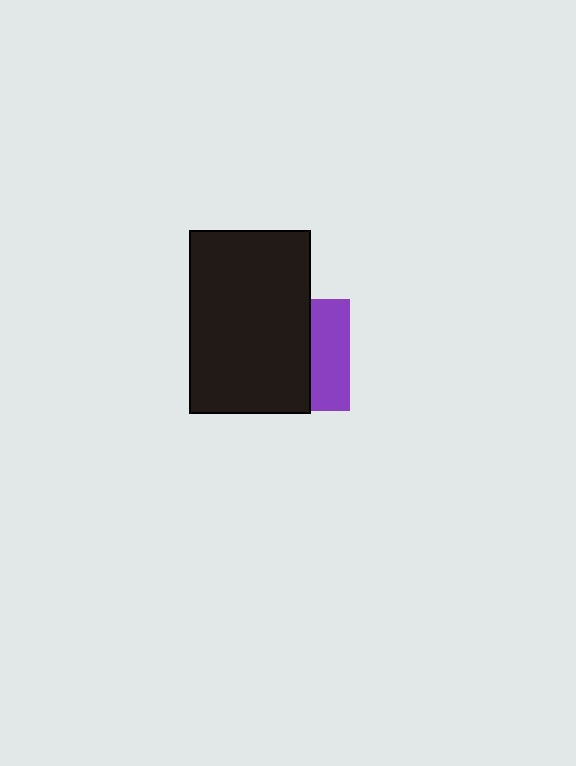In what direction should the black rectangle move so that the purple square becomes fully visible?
The black rectangle should move left. That is the shortest direction to clear the overlap and leave the purple square fully visible.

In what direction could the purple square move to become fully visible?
The purple square could move right. That would shift it out from behind the black rectangle entirely.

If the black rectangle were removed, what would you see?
You would see the complete purple square.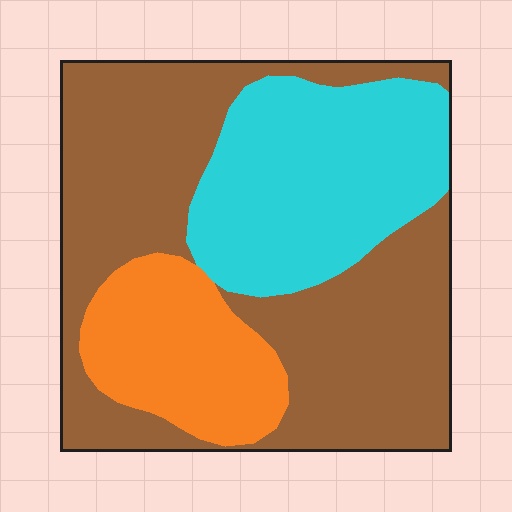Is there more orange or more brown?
Brown.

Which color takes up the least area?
Orange, at roughly 20%.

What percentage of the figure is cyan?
Cyan takes up between a quarter and a half of the figure.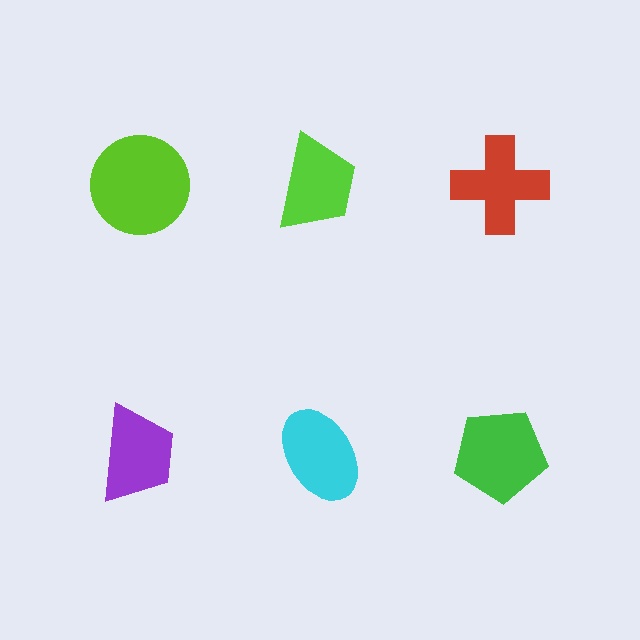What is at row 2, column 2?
A cyan ellipse.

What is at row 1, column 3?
A red cross.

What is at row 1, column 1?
A lime circle.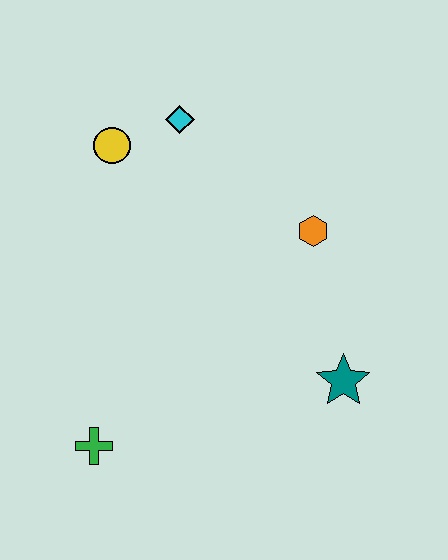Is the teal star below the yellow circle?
Yes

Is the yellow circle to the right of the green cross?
Yes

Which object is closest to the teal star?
The orange hexagon is closest to the teal star.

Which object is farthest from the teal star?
The yellow circle is farthest from the teal star.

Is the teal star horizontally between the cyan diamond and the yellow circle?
No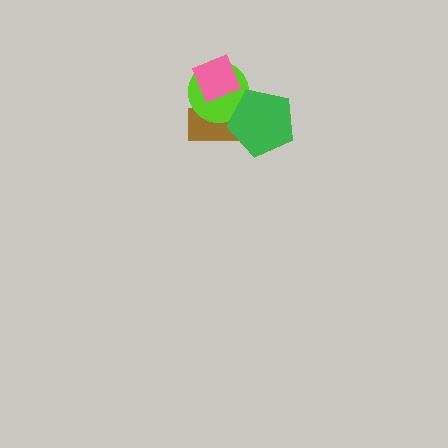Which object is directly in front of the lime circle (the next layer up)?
The pink diamond is directly in front of the lime circle.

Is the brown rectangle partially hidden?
Yes, it is partially covered by another shape.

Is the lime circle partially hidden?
Yes, it is partially covered by another shape.